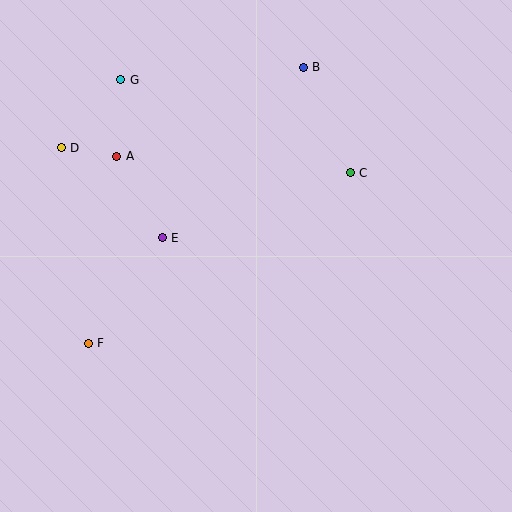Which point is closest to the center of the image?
Point E at (162, 238) is closest to the center.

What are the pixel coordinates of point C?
Point C is at (350, 173).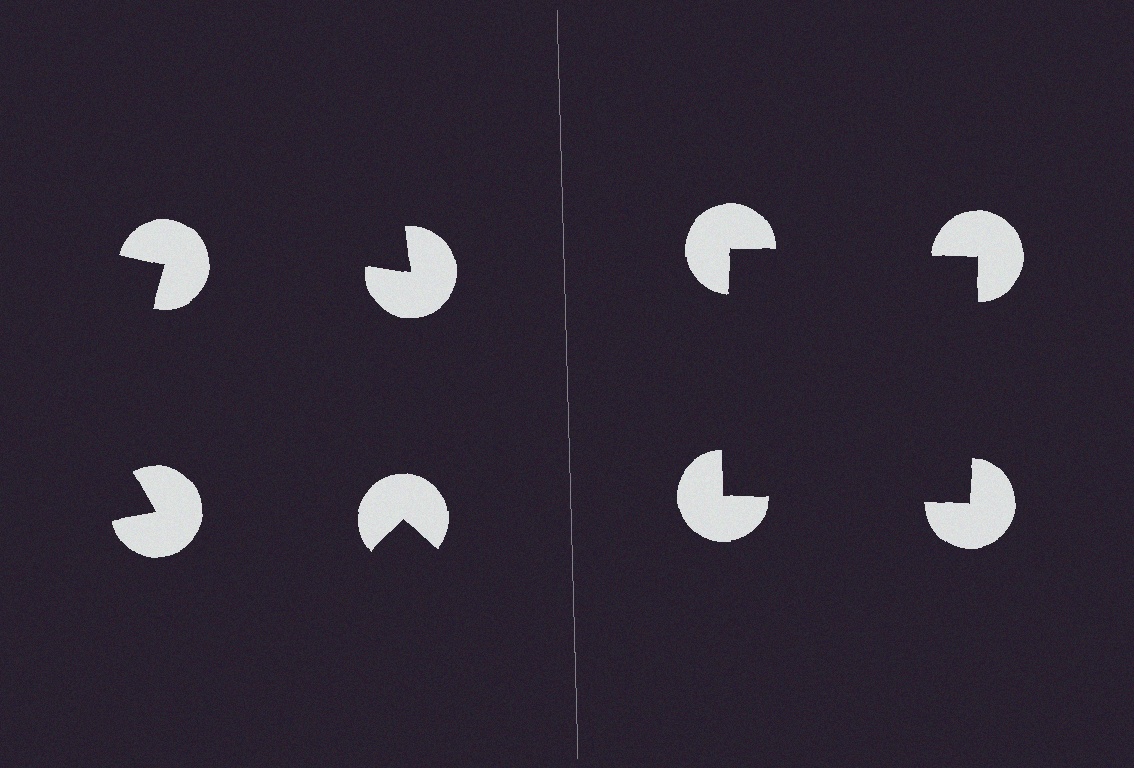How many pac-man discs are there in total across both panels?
8 — 4 on each side.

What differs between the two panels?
The pac-man discs are positioned identically on both sides; only the wedge orientations differ. On the right they align to a square; on the left they are misaligned.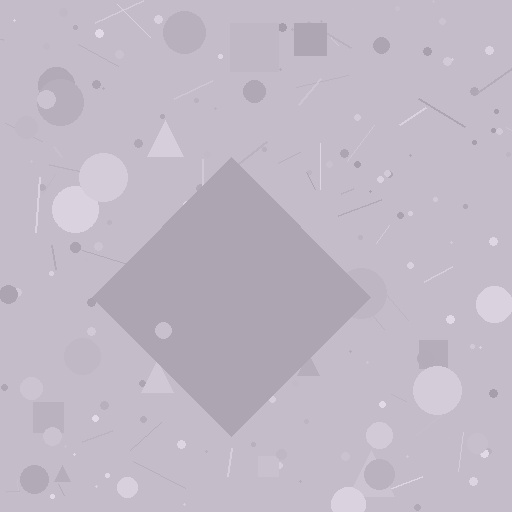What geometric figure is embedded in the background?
A diamond is embedded in the background.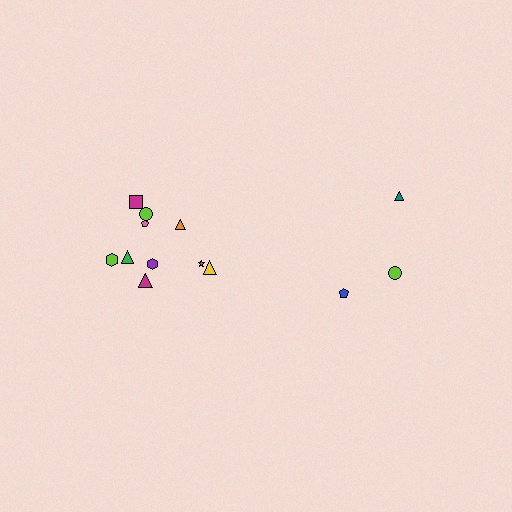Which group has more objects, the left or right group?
The left group.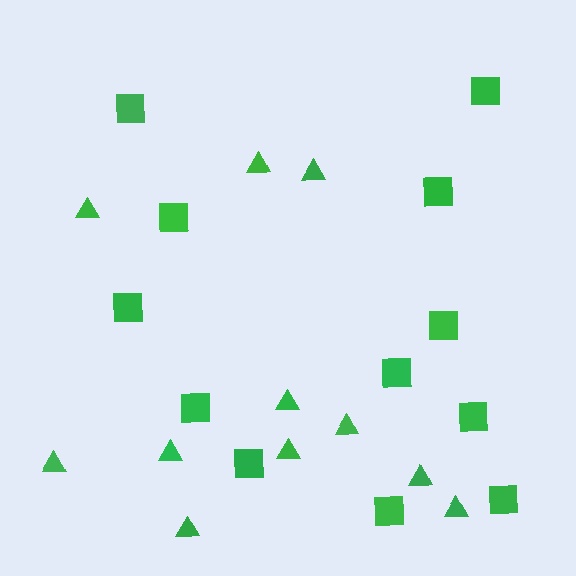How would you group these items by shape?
There are 2 groups: one group of squares (12) and one group of triangles (11).